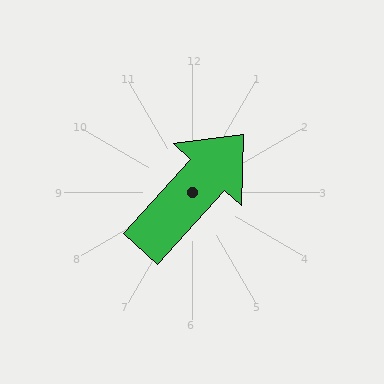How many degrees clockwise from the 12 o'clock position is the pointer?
Approximately 42 degrees.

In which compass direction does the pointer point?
Northeast.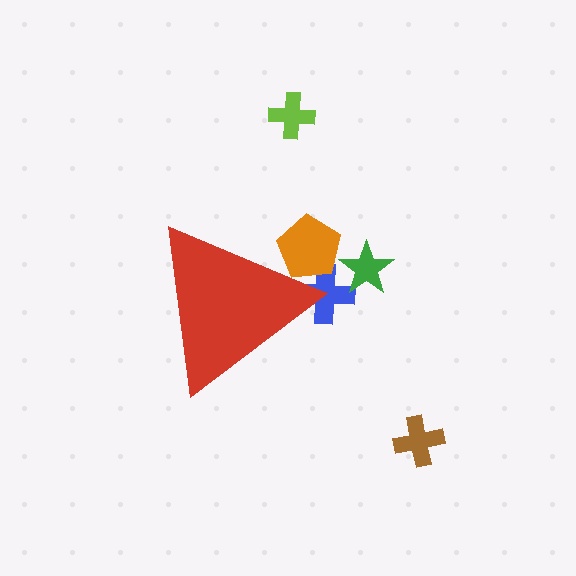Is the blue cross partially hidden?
Yes, the blue cross is partially hidden behind the red triangle.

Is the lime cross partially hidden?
No, the lime cross is fully visible.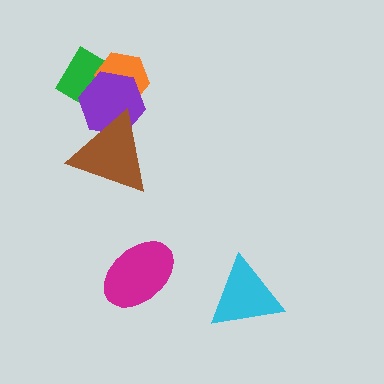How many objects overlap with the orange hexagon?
2 objects overlap with the orange hexagon.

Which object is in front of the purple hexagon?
The brown triangle is in front of the purple hexagon.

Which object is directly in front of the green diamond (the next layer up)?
The orange hexagon is directly in front of the green diamond.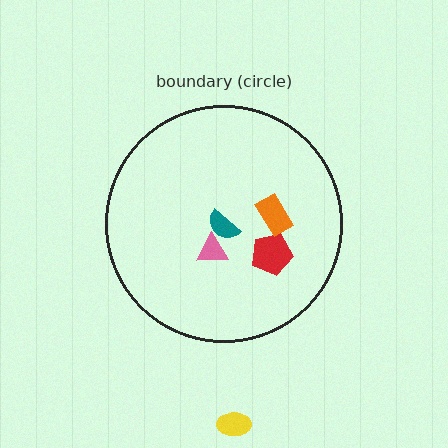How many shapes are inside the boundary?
4 inside, 1 outside.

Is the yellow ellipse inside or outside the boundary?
Outside.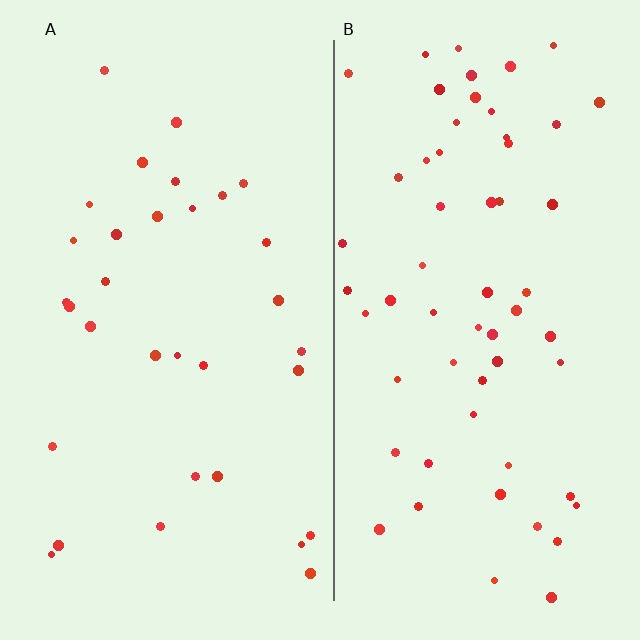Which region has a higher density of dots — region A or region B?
B (the right).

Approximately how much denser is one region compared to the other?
Approximately 1.8× — region B over region A.